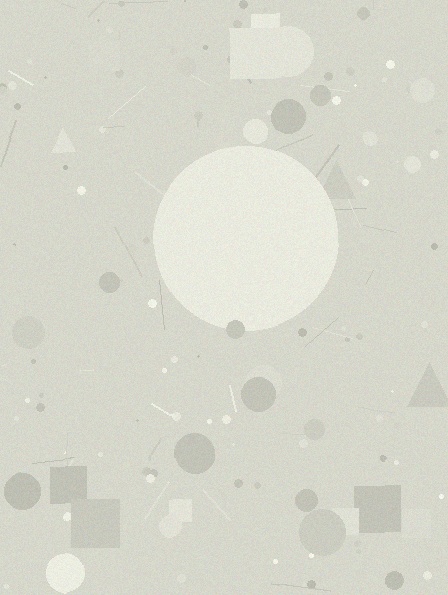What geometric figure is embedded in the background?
A circle is embedded in the background.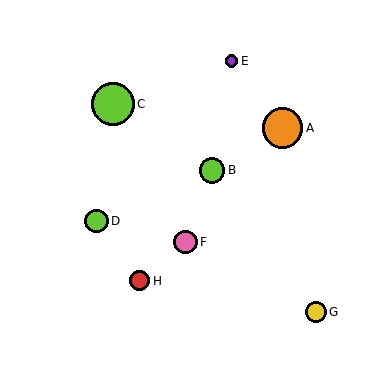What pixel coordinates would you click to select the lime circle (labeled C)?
Click at (113, 104) to select the lime circle C.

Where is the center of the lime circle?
The center of the lime circle is at (212, 171).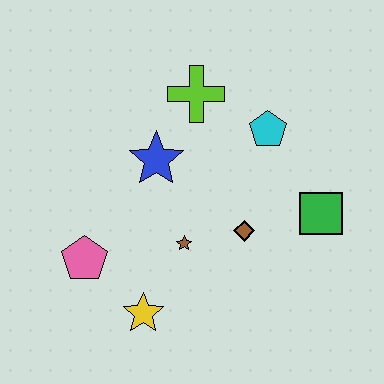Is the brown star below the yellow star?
No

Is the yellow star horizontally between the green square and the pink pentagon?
Yes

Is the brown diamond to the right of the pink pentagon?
Yes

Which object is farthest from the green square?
The pink pentagon is farthest from the green square.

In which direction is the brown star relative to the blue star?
The brown star is below the blue star.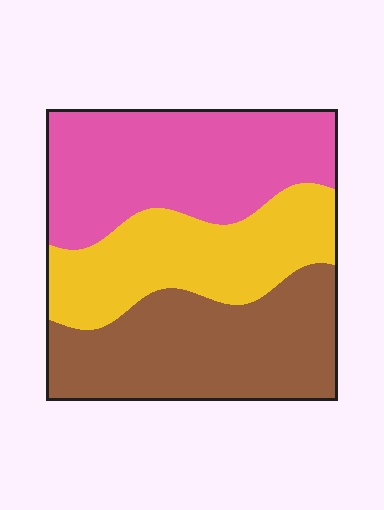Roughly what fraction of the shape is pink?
Pink covers roughly 35% of the shape.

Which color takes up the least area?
Yellow, at roughly 30%.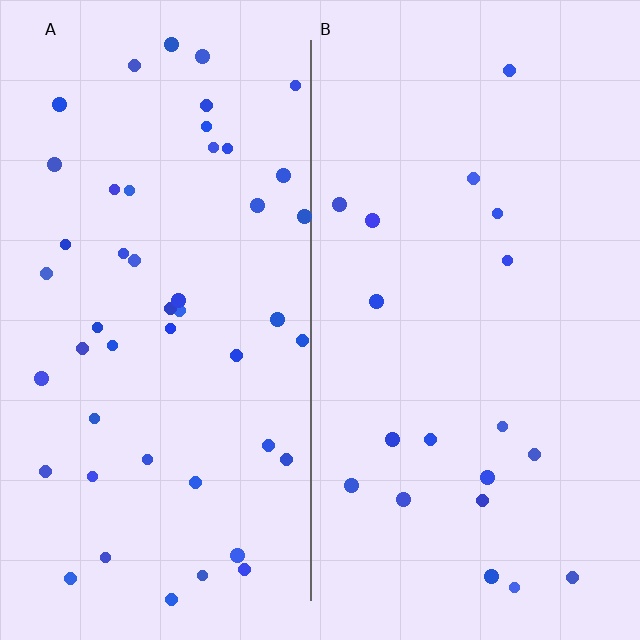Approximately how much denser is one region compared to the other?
Approximately 2.6× — region A over region B.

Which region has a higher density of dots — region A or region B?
A (the left).